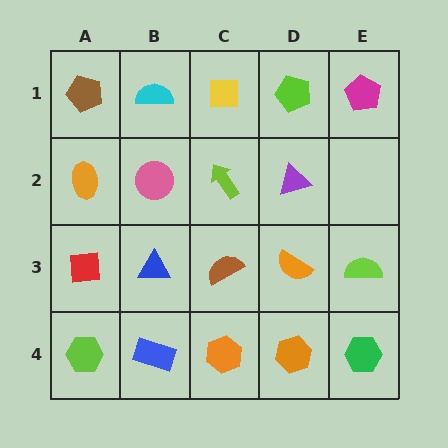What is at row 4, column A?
A lime hexagon.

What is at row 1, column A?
A brown pentagon.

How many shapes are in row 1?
5 shapes.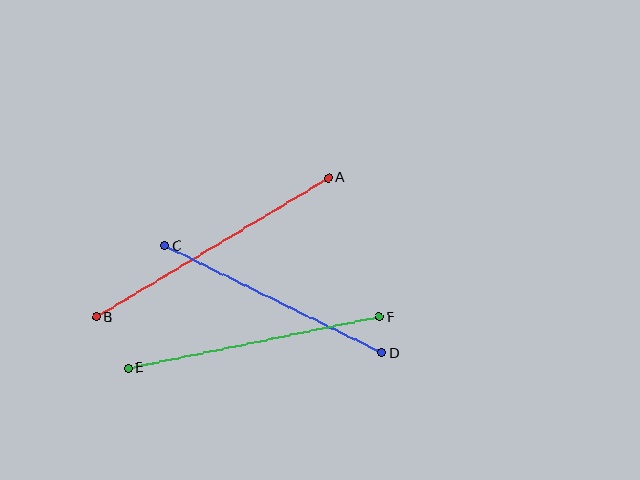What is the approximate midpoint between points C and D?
The midpoint is at approximately (273, 299) pixels.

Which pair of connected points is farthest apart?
Points A and B are farthest apart.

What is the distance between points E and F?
The distance is approximately 257 pixels.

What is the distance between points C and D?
The distance is approximately 242 pixels.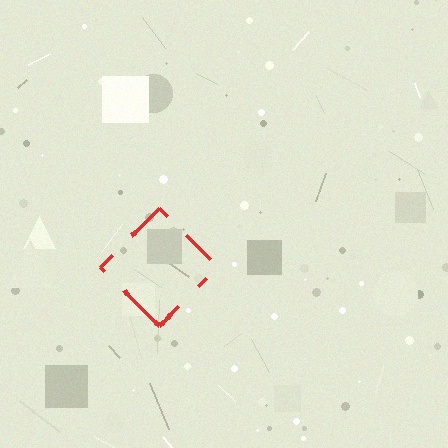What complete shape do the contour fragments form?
The contour fragments form a diamond.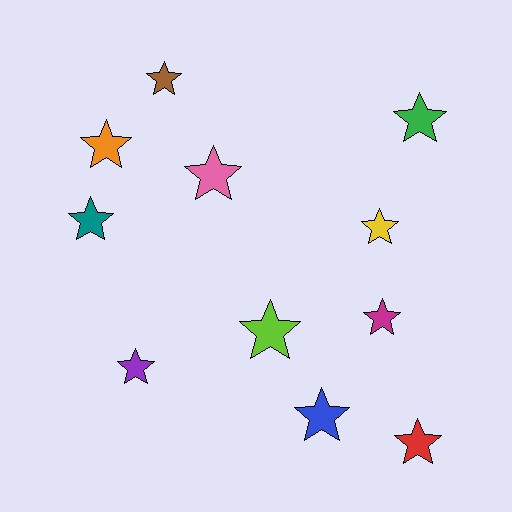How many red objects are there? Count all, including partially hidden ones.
There is 1 red object.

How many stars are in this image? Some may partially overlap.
There are 11 stars.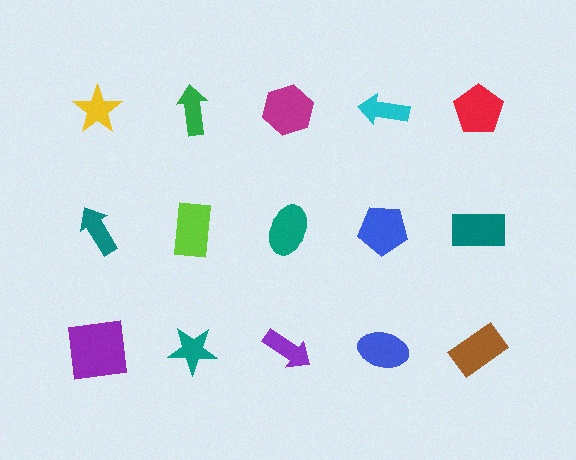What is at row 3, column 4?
A blue ellipse.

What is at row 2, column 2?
A lime rectangle.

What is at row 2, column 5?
A teal rectangle.